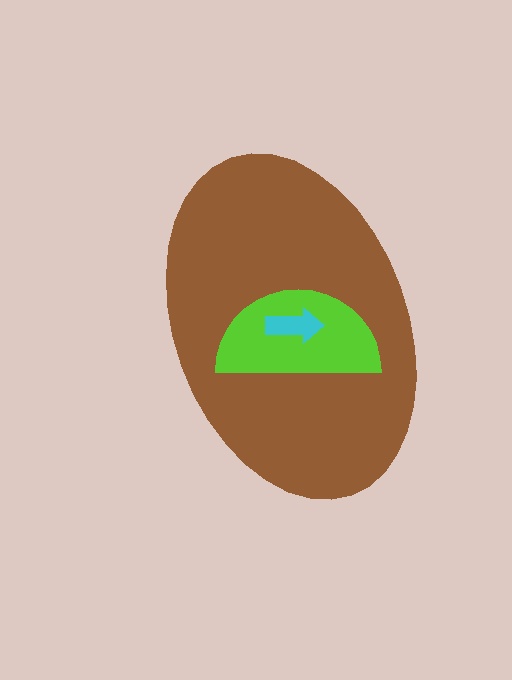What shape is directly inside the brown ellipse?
The lime semicircle.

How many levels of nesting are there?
3.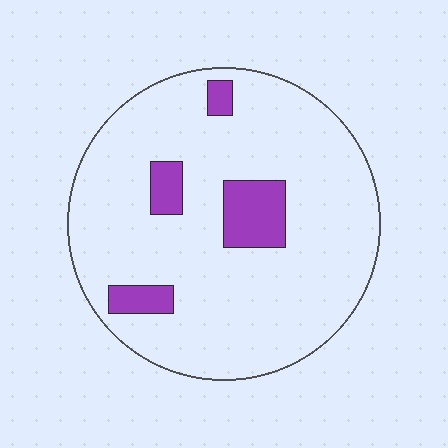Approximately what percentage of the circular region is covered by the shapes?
Approximately 10%.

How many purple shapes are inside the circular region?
4.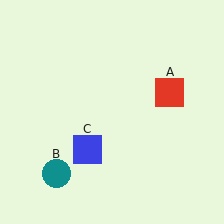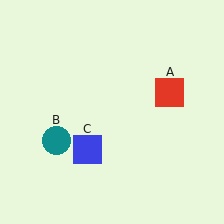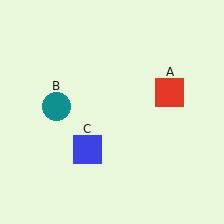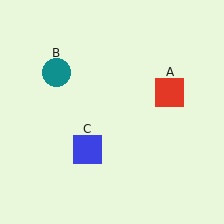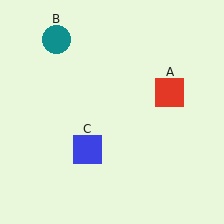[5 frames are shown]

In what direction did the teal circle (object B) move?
The teal circle (object B) moved up.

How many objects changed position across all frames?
1 object changed position: teal circle (object B).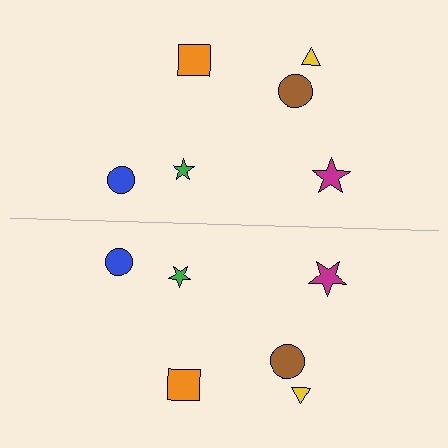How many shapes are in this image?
There are 12 shapes in this image.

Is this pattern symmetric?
Yes, this pattern has bilateral (reflection) symmetry.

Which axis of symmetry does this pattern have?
The pattern has a horizontal axis of symmetry running through the center of the image.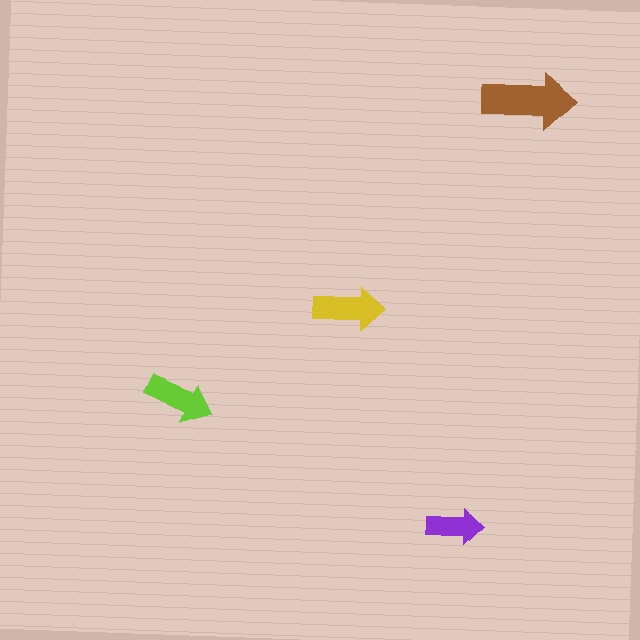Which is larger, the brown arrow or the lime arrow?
The brown one.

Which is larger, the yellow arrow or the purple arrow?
The yellow one.